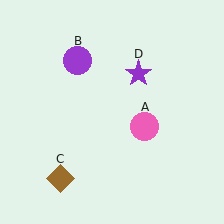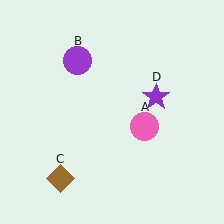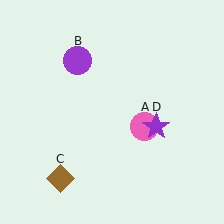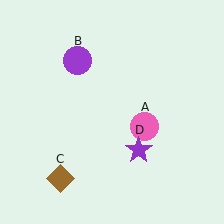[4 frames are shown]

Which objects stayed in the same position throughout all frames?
Pink circle (object A) and purple circle (object B) and brown diamond (object C) remained stationary.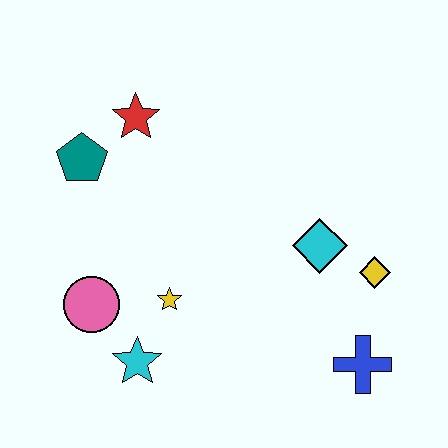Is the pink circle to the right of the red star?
No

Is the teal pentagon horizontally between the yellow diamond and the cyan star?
No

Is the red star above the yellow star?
Yes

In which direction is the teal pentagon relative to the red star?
The teal pentagon is to the left of the red star.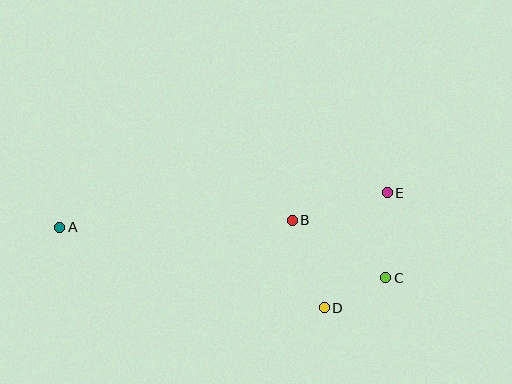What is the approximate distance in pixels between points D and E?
The distance between D and E is approximately 131 pixels.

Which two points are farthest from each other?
Points A and C are farthest from each other.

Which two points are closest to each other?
Points C and D are closest to each other.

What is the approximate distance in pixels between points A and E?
The distance between A and E is approximately 329 pixels.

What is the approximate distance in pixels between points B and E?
The distance between B and E is approximately 99 pixels.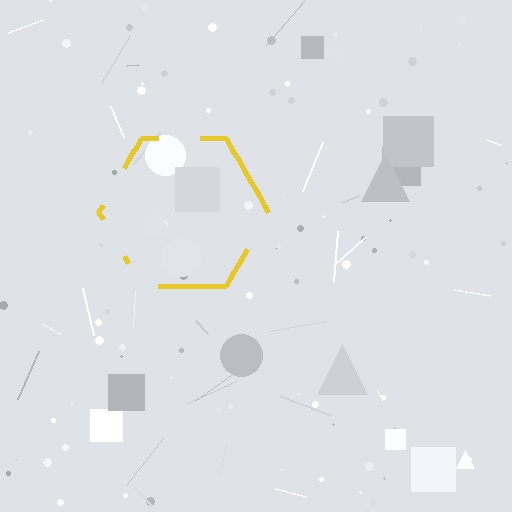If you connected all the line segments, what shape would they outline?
They would outline a hexagon.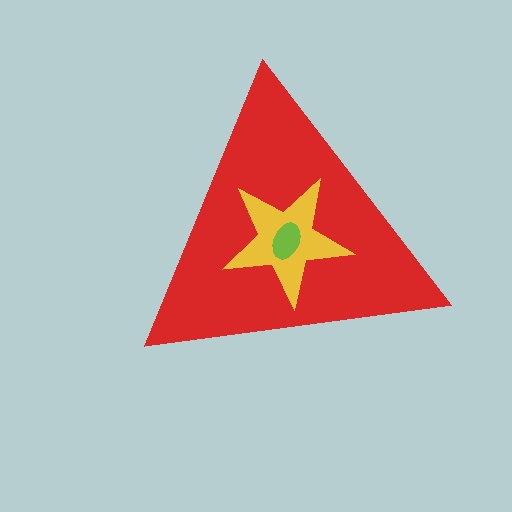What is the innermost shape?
The lime ellipse.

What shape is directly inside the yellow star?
The lime ellipse.